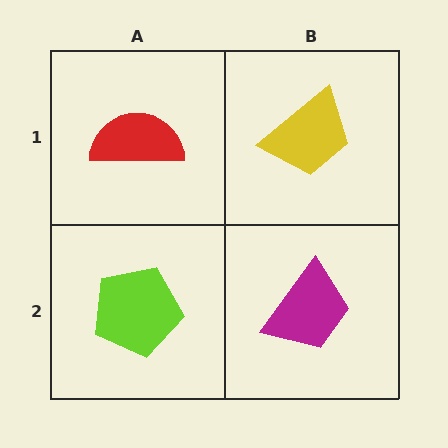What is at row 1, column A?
A red semicircle.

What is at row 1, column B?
A yellow trapezoid.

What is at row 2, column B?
A magenta trapezoid.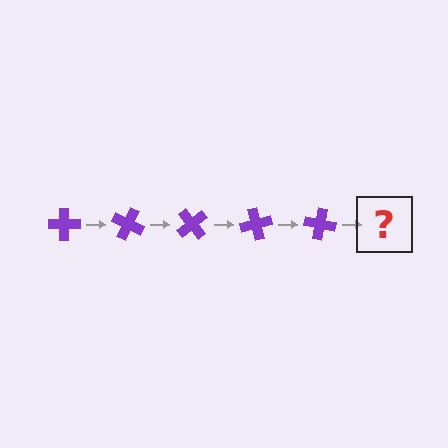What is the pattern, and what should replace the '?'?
The pattern is that the cross rotates 25 degrees each step. The '?' should be a purple cross rotated 125 degrees.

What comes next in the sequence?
The next element should be a purple cross rotated 125 degrees.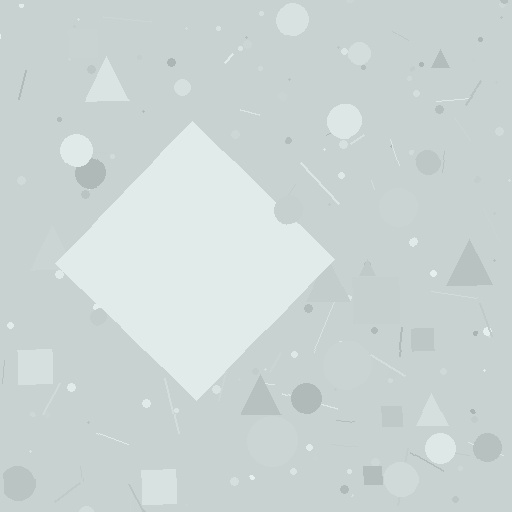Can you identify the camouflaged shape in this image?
The camouflaged shape is a diamond.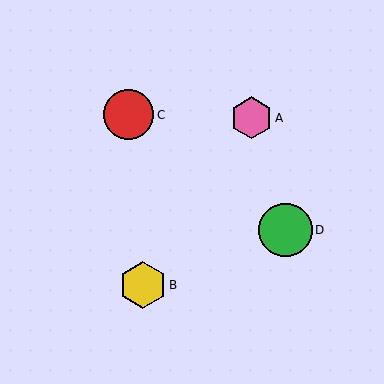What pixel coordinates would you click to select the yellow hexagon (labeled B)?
Click at (143, 285) to select the yellow hexagon B.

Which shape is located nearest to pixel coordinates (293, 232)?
The green circle (labeled D) at (285, 230) is nearest to that location.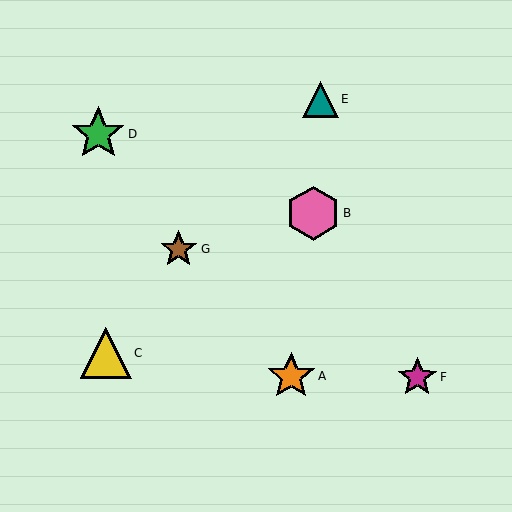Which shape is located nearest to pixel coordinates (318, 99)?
The teal triangle (labeled E) at (320, 99) is nearest to that location.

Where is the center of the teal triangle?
The center of the teal triangle is at (320, 99).